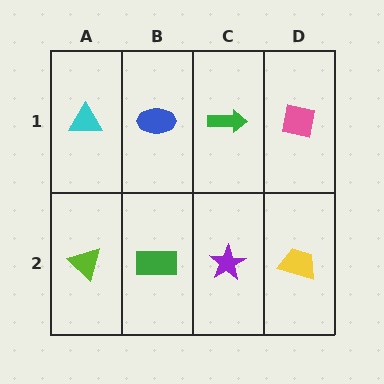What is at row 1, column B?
A blue ellipse.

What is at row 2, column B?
A green rectangle.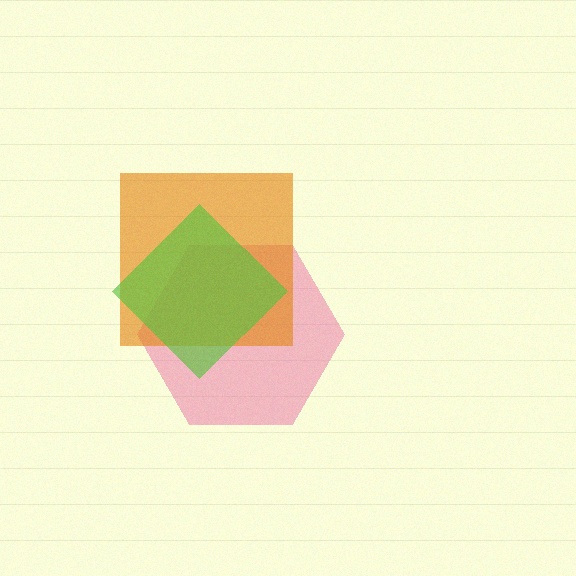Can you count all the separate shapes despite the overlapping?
Yes, there are 3 separate shapes.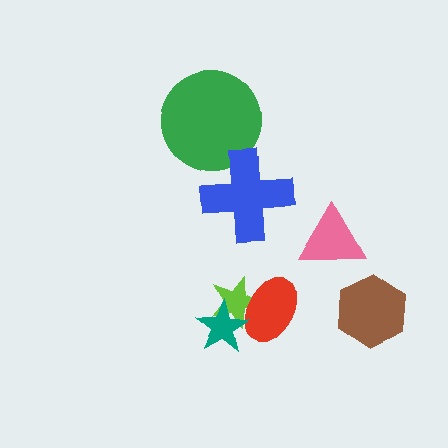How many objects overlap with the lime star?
2 objects overlap with the lime star.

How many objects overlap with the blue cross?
1 object overlaps with the blue cross.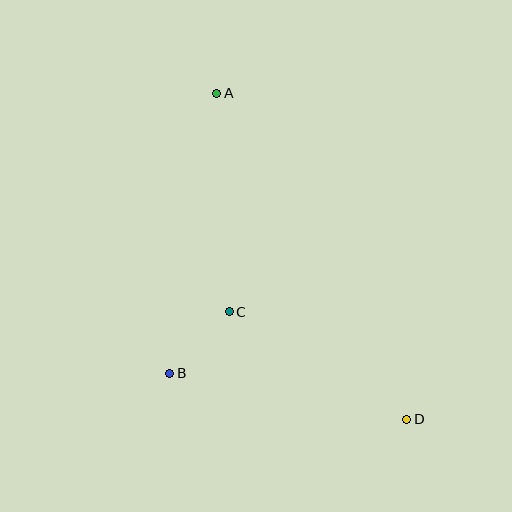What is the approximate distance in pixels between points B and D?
The distance between B and D is approximately 242 pixels.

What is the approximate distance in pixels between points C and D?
The distance between C and D is approximately 208 pixels.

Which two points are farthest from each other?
Points A and D are farthest from each other.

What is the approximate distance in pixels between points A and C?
The distance between A and C is approximately 219 pixels.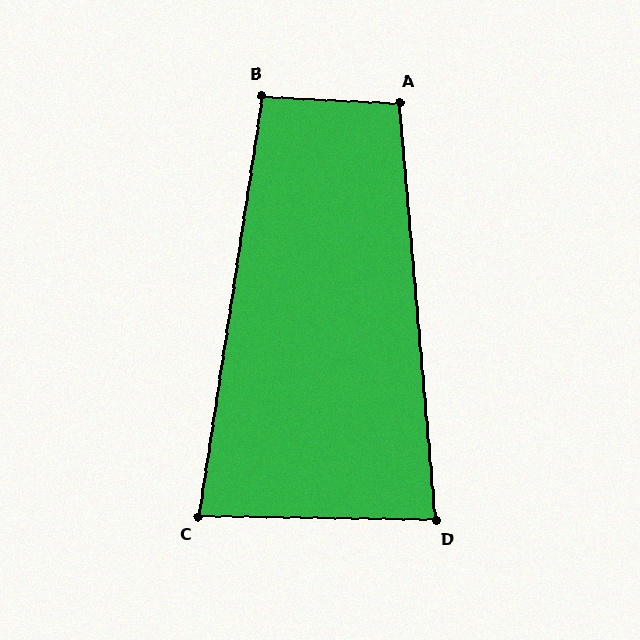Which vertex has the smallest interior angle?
C, at approximately 82 degrees.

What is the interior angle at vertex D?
Approximately 84 degrees (acute).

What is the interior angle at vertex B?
Approximately 96 degrees (obtuse).